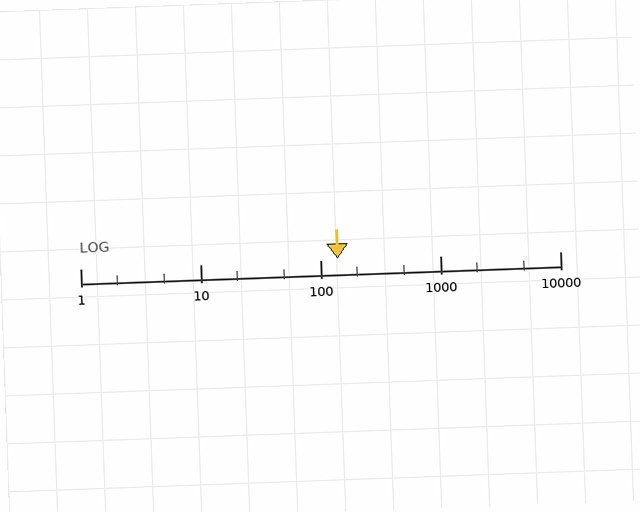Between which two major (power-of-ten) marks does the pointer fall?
The pointer is between 100 and 1000.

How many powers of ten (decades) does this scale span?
The scale spans 4 decades, from 1 to 10000.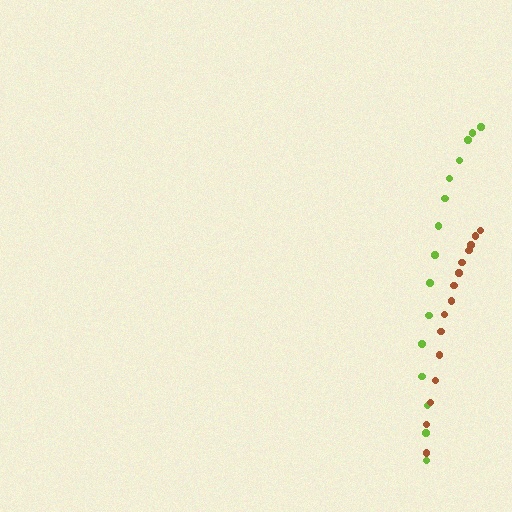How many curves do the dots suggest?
There are 2 distinct paths.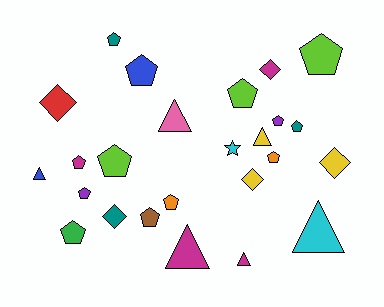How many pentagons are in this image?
There are 13 pentagons.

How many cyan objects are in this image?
There are 2 cyan objects.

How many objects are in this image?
There are 25 objects.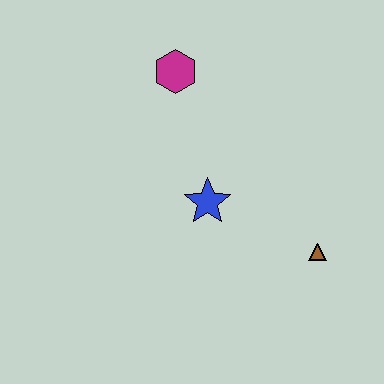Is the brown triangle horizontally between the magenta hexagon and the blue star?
No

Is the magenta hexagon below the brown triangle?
No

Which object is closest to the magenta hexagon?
The blue star is closest to the magenta hexagon.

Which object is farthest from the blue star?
The magenta hexagon is farthest from the blue star.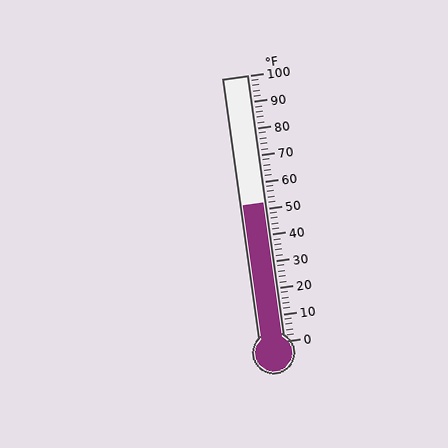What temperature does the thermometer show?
The thermometer shows approximately 52°F.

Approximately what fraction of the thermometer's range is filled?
The thermometer is filled to approximately 50% of its range.